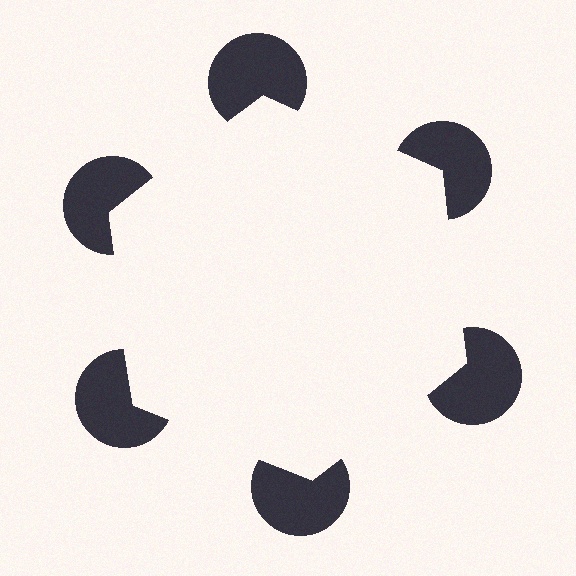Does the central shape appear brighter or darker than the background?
It typically appears slightly brighter than the background, even though no actual brightness change is drawn.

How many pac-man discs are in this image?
There are 6 — one at each vertex of the illusory hexagon.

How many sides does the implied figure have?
6 sides.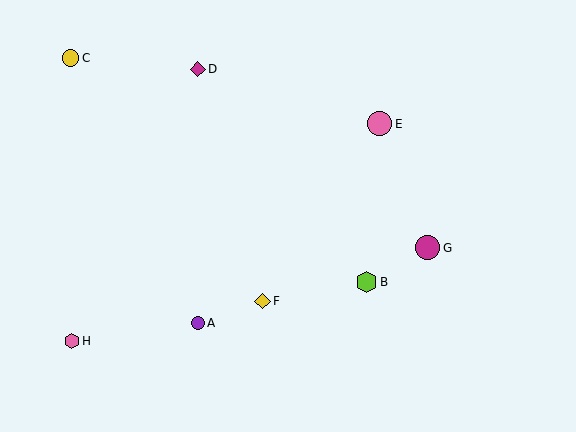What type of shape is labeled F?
Shape F is a yellow diamond.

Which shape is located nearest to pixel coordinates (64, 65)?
The yellow circle (labeled C) at (71, 58) is nearest to that location.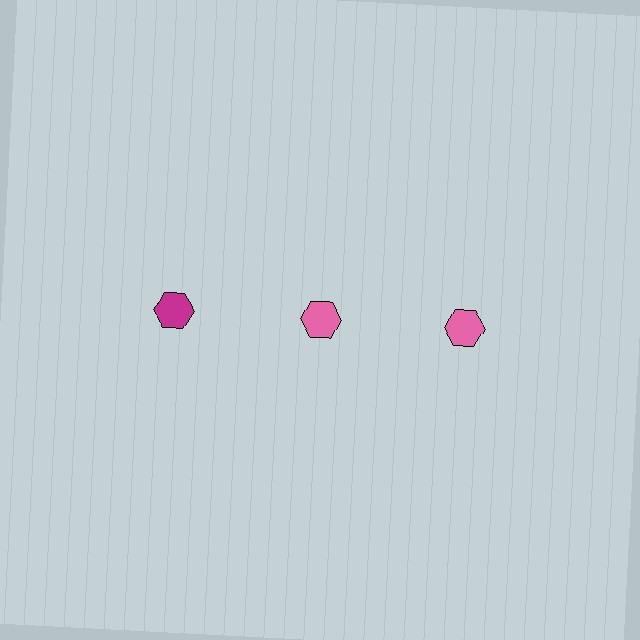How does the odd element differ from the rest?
It has a different color: magenta instead of pink.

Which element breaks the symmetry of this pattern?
The magenta hexagon in the top row, leftmost column breaks the symmetry. All other shapes are pink hexagons.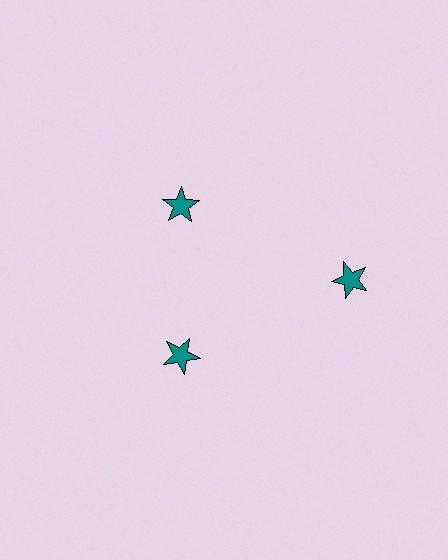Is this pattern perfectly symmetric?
No. The 3 teal stars are arranged in a ring, but one element near the 3 o'clock position is pushed outward from the center, breaking the 3-fold rotational symmetry.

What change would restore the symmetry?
The symmetry would be restored by moving it inward, back onto the ring so that all 3 stars sit at equal angles and equal distance from the center.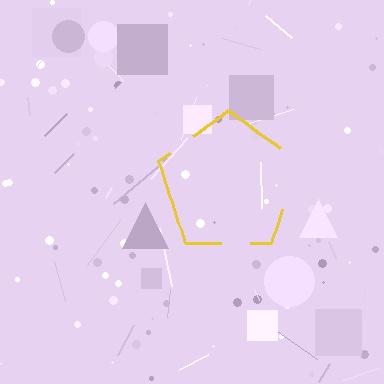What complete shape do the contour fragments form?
The contour fragments form a pentagon.